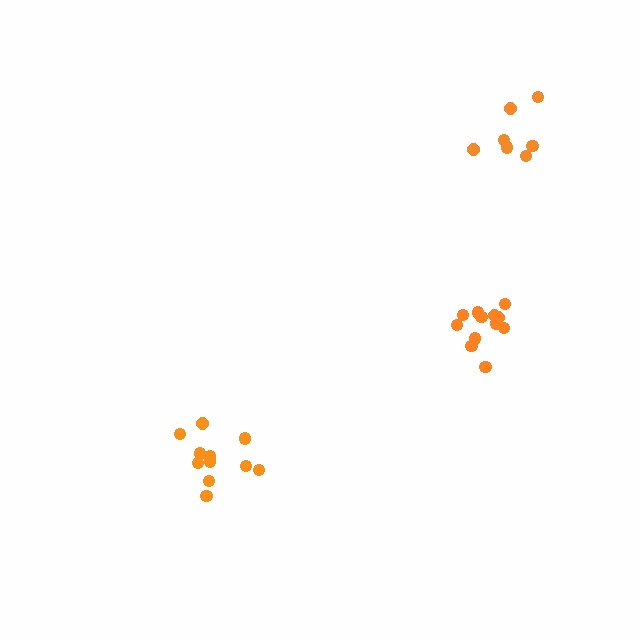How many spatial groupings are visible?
There are 3 spatial groupings.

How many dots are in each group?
Group 1: 7 dots, Group 2: 11 dots, Group 3: 12 dots (30 total).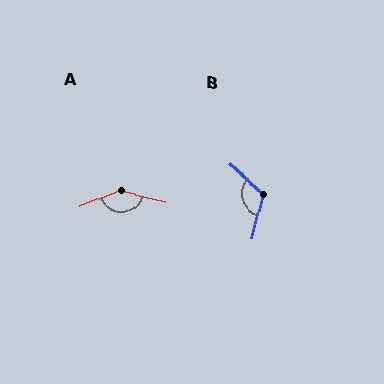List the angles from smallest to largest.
B (116°), A (145°).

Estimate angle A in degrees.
Approximately 145 degrees.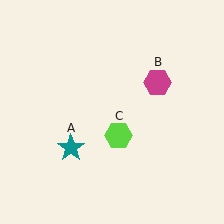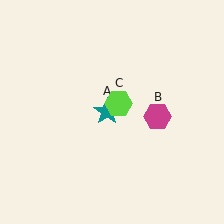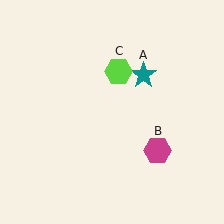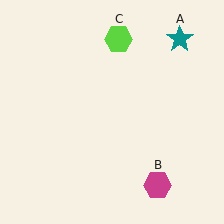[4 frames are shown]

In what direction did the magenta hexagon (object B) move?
The magenta hexagon (object B) moved down.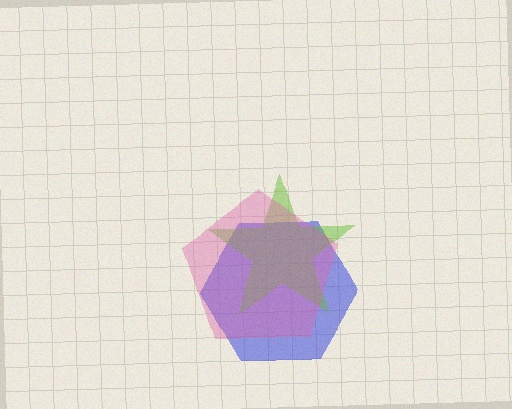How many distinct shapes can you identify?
There are 3 distinct shapes: a blue hexagon, a lime star, a pink pentagon.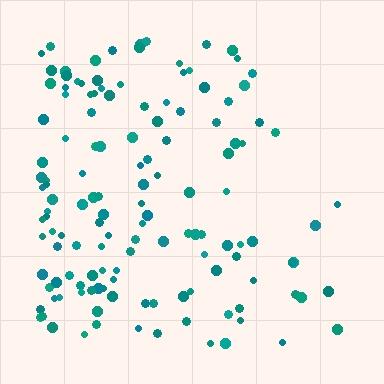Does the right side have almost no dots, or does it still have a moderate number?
Still a moderate number, just noticeably fewer than the left.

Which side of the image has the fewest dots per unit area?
The right.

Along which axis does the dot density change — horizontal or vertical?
Horizontal.